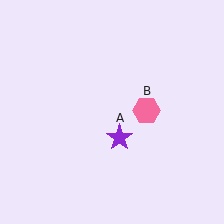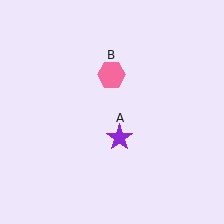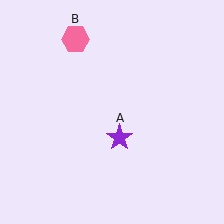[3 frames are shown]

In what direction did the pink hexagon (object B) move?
The pink hexagon (object B) moved up and to the left.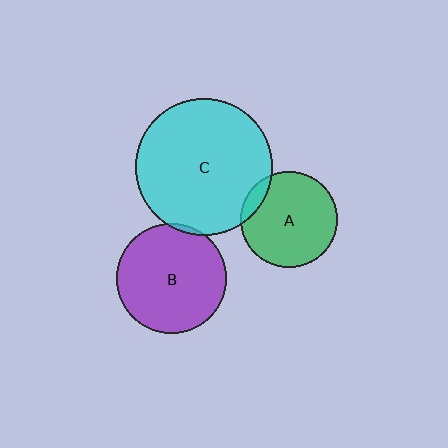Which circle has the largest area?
Circle C (cyan).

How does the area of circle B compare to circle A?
Approximately 1.3 times.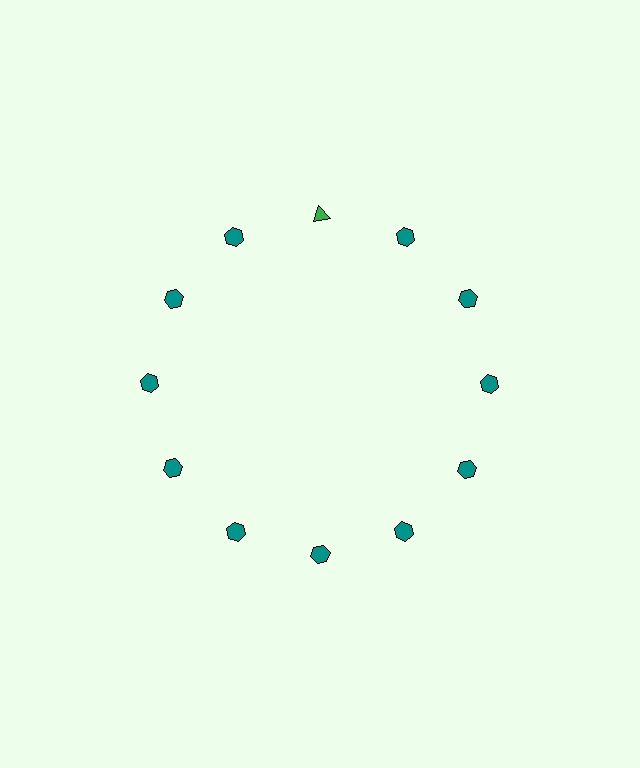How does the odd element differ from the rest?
It differs in both color (green instead of teal) and shape (triangle instead of hexagon).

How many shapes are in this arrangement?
There are 12 shapes arranged in a ring pattern.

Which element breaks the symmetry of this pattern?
The green triangle at roughly the 12 o'clock position breaks the symmetry. All other shapes are teal hexagons.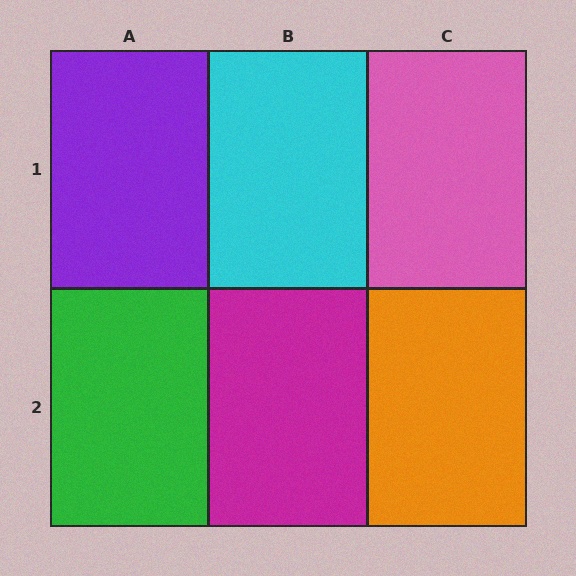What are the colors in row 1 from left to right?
Purple, cyan, pink.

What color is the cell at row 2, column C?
Orange.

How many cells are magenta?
1 cell is magenta.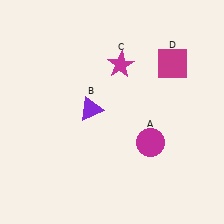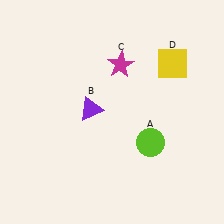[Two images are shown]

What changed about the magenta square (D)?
In Image 1, D is magenta. In Image 2, it changed to yellow.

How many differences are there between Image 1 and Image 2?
There are 2 differences between the two images.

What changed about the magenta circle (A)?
In Image 1, A is magenta. In Image 2, it changed to lime.